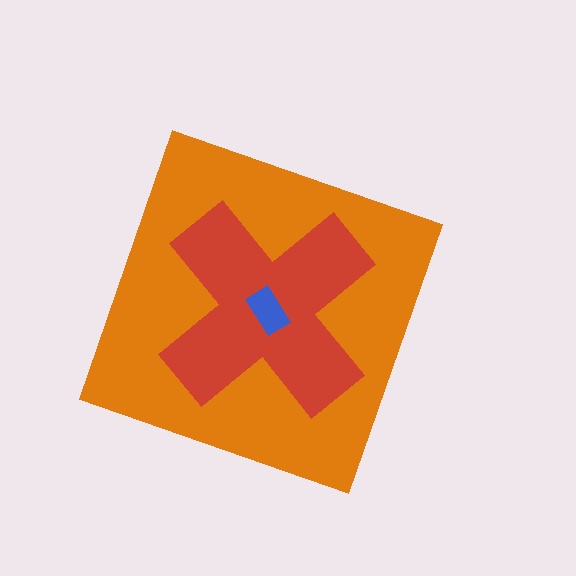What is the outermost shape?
The orange diamond.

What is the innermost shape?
The blue rectangle.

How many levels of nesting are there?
3.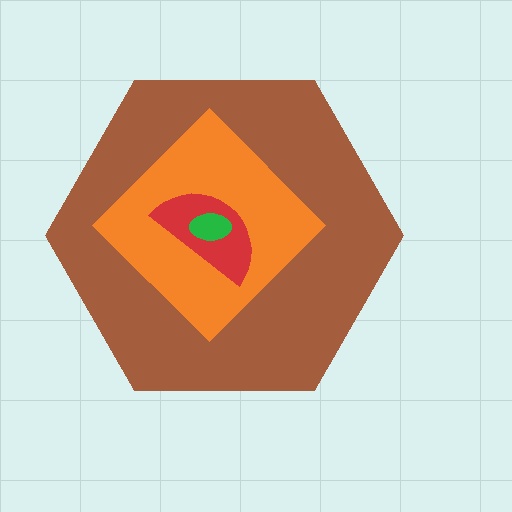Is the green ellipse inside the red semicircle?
Yes.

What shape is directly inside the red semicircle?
The green ellipse.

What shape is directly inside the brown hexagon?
The orange diamond.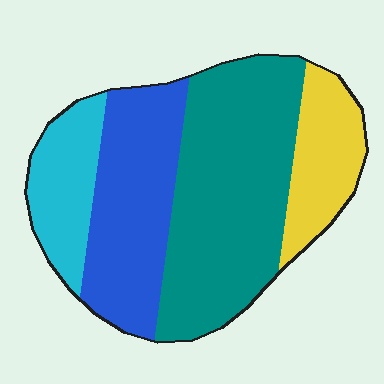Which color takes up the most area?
Teal, at roughly 45%.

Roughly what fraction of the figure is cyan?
Cyan covers roughly 15% of the figure.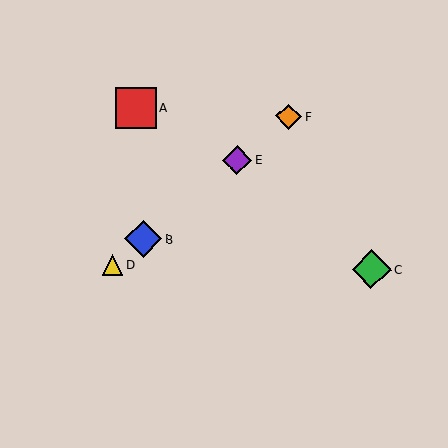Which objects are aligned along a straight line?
Objects B, D, E, F are aligned along a straight line.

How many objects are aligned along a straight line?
4 objects (B, D, E, F) are aligned along a straight line.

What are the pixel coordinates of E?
Object E is at (237, 160).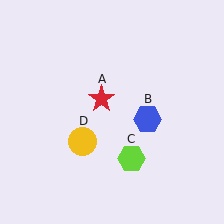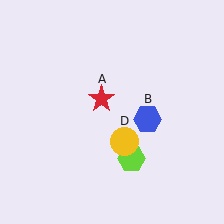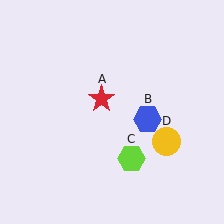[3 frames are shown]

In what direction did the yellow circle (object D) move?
The yellow circle (object D) moved right.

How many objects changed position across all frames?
1 object changed position: yellow circle (object D).